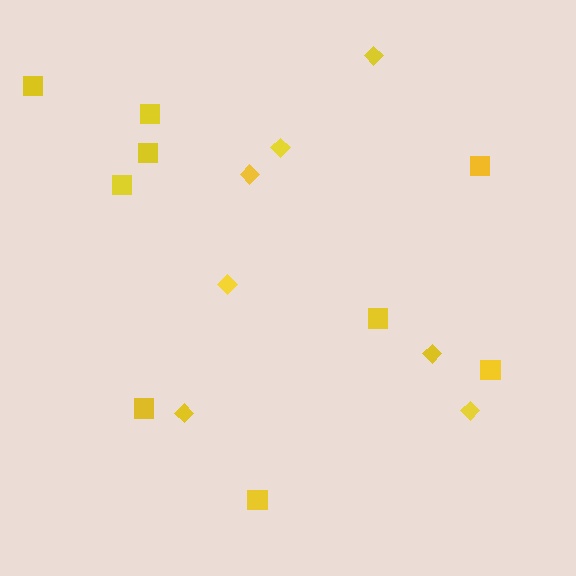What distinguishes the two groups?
There are 2 groups: one group of diamonds (7) and one group of squares (9).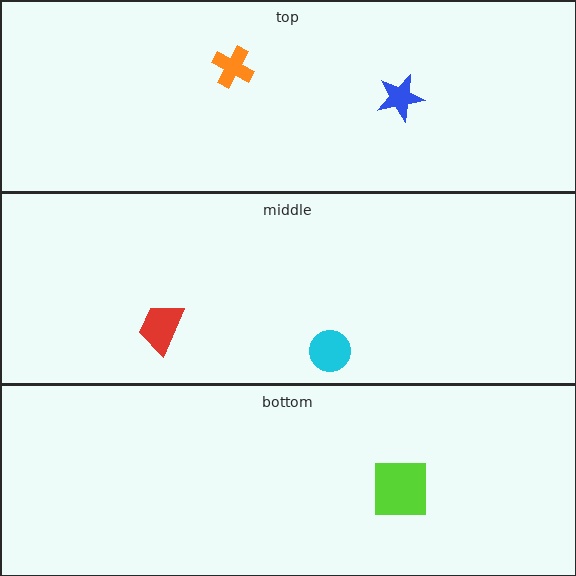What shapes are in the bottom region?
The lime square.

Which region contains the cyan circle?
The middle region.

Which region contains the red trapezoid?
The middle region.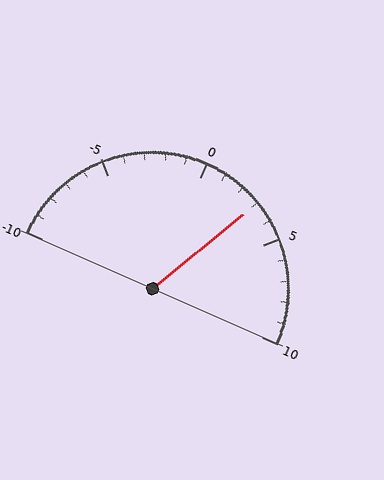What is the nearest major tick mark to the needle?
The nearest major tick mark is 5.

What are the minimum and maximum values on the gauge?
The gauge ranges from -10 to 10.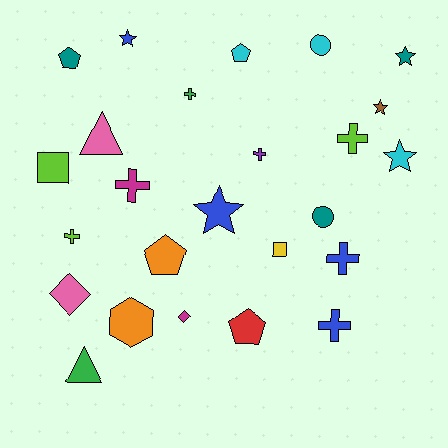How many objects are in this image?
There are 25 objects.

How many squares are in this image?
There are 2 squares.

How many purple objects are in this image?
There is 1 purple object.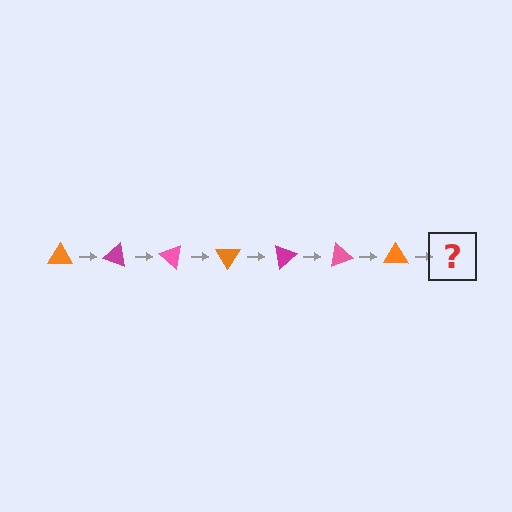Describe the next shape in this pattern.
It should be a magenta triangle, rotated 140 degrees from the start.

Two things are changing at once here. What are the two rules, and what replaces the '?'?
The two rules are that it rotates 20 degrees each step and the color cycles through orange, magenta, and pink. The '?' should be a magenta triangle, rotated 140 degrees from the start.